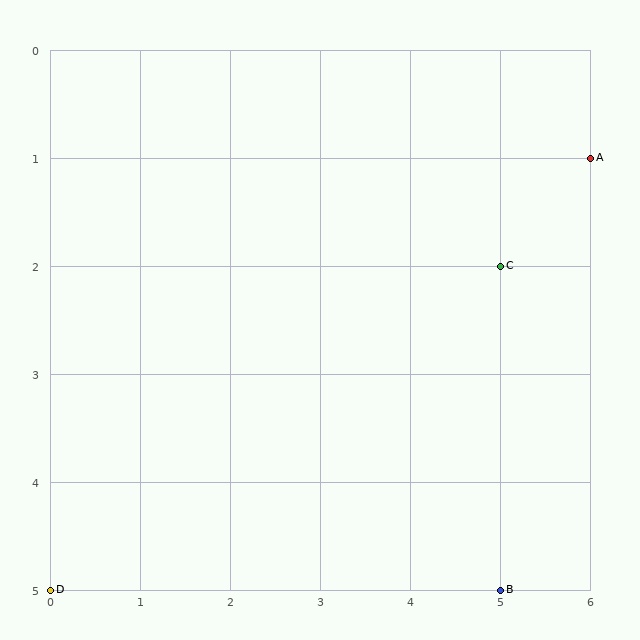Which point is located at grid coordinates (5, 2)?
Point C is at (5, 2).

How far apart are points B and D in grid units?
Points B and D are 5 columns apart.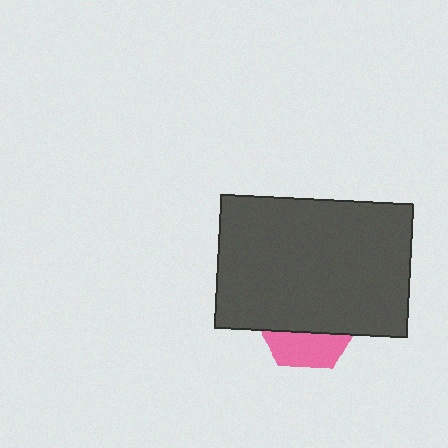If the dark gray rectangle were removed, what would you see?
You would see the complete pink hexagon.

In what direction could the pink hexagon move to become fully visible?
The pink hexagon could move down. That would shift it out from behind the dark gray rectangle entirely.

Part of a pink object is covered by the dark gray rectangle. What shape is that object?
It is a hexagon.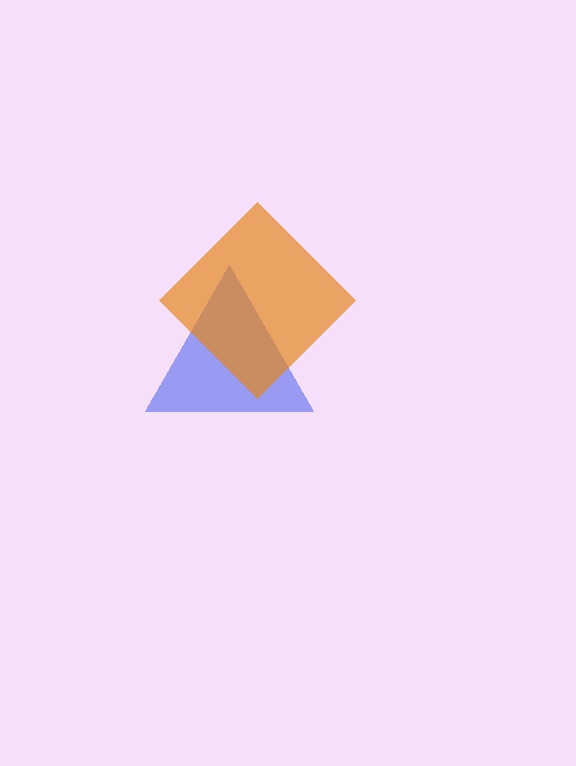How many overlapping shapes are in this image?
There are 2 overlapping shapes in the image.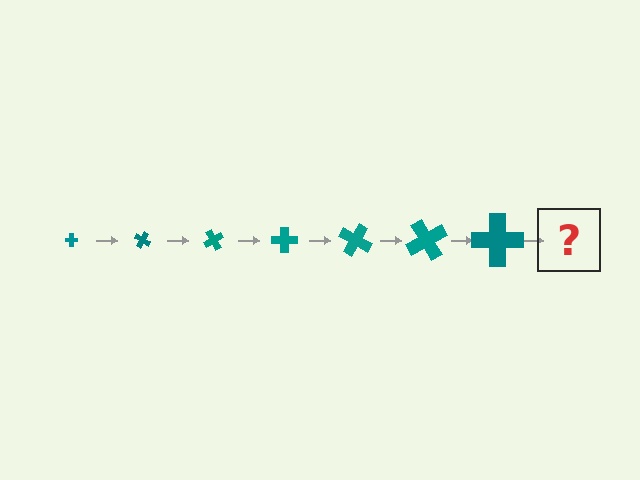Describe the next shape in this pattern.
It should be a cross, larger than the previous one and rotated 210 degrees from the start.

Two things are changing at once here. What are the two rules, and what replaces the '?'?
The two rules are that the cross grows larger each step and it rotates 30 degrees each step. The '?' should be a cross, larger than the previous one and rotated 210 degrees from the start.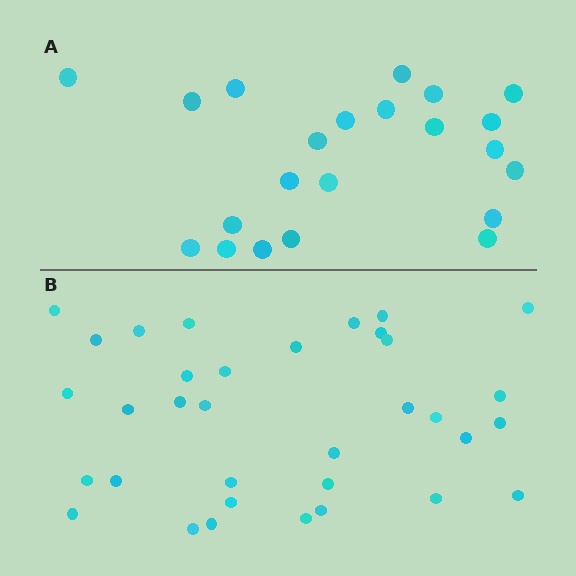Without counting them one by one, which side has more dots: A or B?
Region B (the bottom region) has more dots.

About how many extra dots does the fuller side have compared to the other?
Region B has roughly 12 or so more dots than region A.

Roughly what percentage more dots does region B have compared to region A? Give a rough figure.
About 55% more.